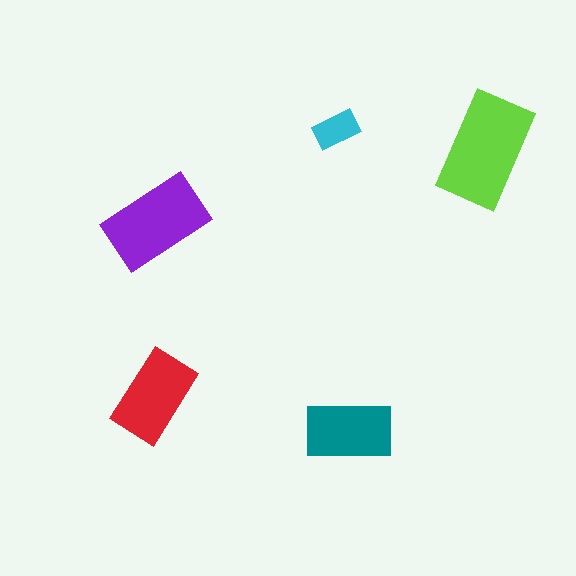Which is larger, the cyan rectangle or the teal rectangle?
The teal one.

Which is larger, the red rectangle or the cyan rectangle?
The red one.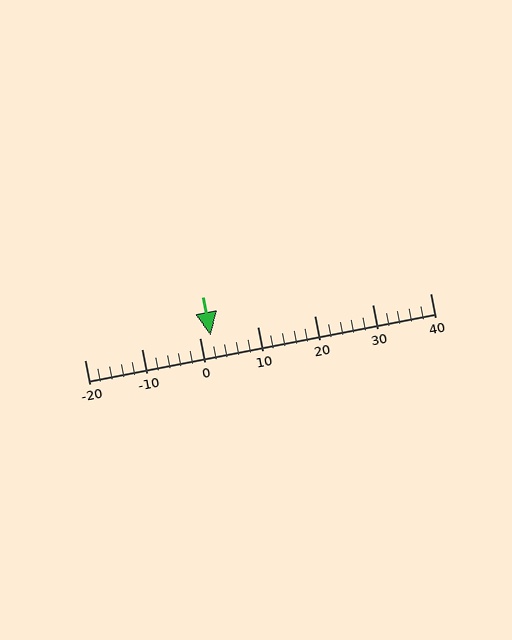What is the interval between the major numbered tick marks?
The major tick marks are spaced 10 units apart.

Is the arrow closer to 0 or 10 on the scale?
The arrow is closer to 0.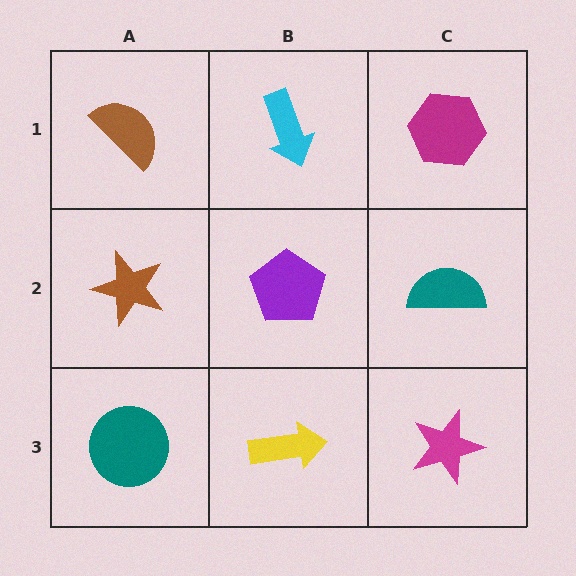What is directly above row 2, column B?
A cyan arrow.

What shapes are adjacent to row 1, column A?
A brown star (row 2, column A), a cyan arrow (row 1, column B).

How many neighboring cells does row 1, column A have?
2.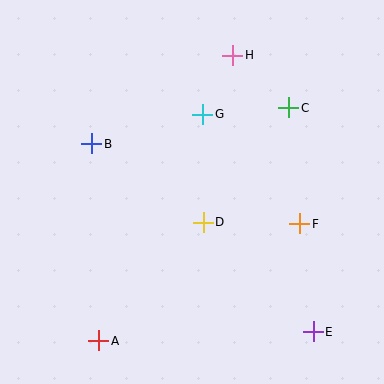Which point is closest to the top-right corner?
Point C is closest to the top-right corner.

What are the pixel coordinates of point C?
Point C is at (289, 108).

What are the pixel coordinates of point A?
Point A is at (99, 341).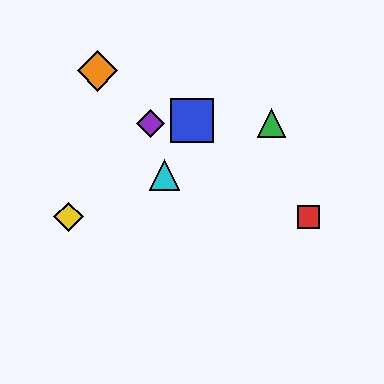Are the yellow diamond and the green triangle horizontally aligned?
No, the yellow diamond is at y≈217 and the green triangle is at y≈123.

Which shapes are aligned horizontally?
The red square, the yellow diamond are aligned horizontally.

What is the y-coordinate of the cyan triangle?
The cyan triangle is at y≈175.